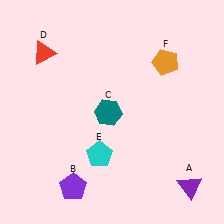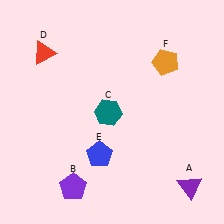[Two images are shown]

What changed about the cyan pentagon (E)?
In Image 1, E is cyan. In Image 2, it changed to blue.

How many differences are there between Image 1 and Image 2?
There is 1 difference between the two images.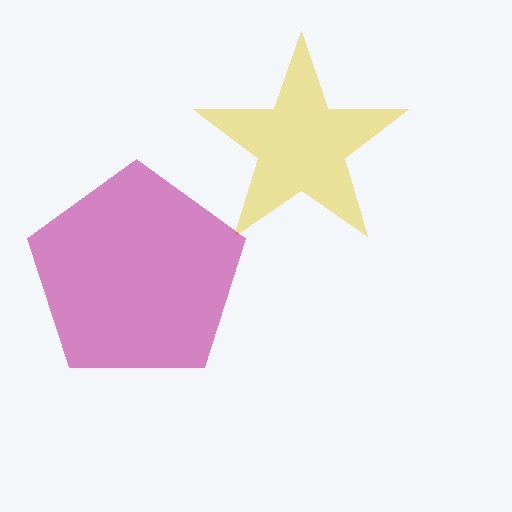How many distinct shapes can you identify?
There are 2 distinct shapes: a yellow star, a magenta pentagon.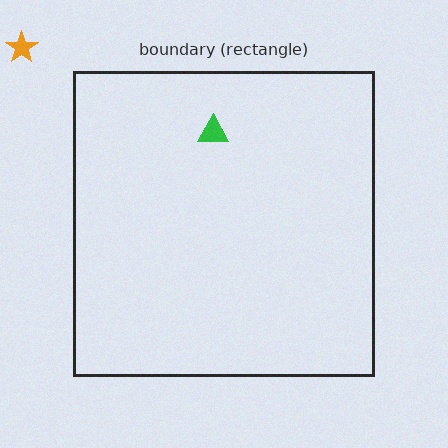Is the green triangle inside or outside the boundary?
Inside.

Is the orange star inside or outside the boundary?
Outside.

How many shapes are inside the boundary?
1 inside, 1 outside.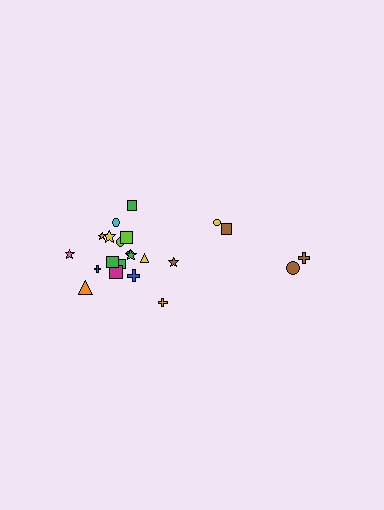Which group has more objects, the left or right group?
The left group.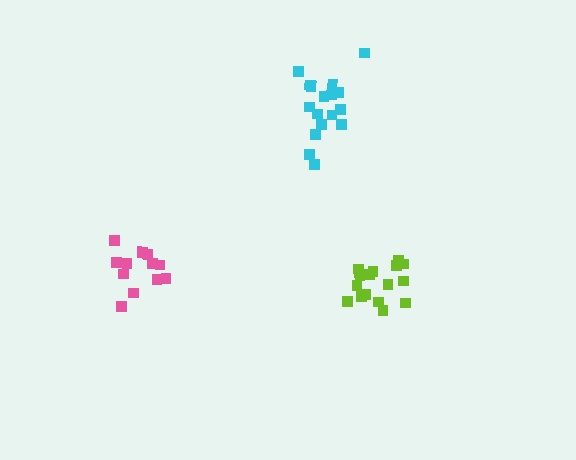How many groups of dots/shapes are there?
There are 3 groups.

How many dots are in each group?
Group 1: 17 dots, Group 2: 17 dots, Group 3: 13 dots (47 total).